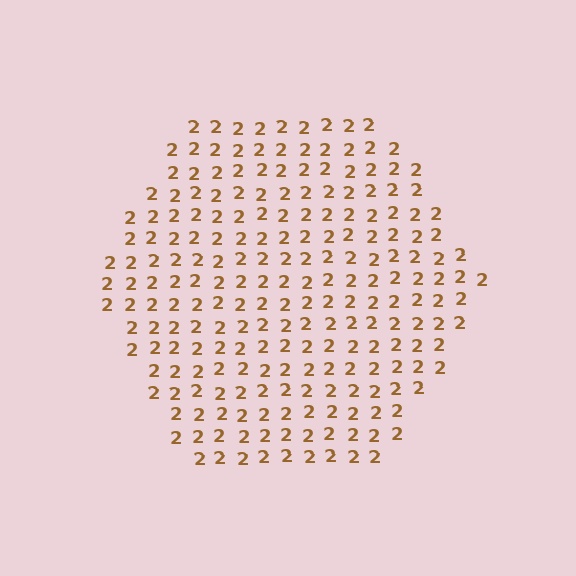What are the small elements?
The small elements are digit 2's.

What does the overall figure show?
The overall figure shows a hexagon.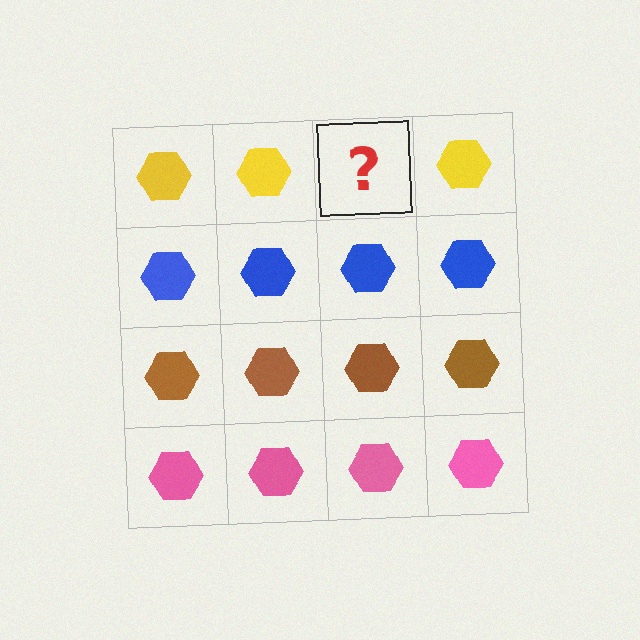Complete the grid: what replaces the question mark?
The question mark should be replaced with a yellow hexagon.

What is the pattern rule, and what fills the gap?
The rule is that each row has a consistent color. The gap should be filled with a yellow hexagon.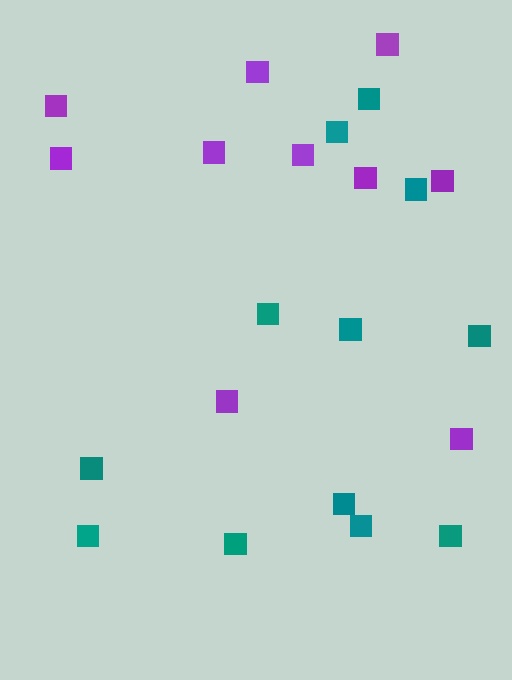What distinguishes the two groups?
There are 2 groups: one group of teal squares (12) and one group of purple squares (10).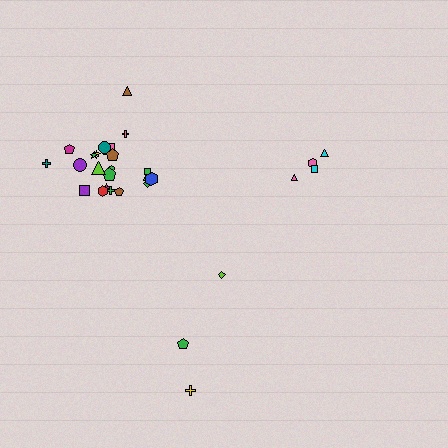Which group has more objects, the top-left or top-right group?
The top-left group.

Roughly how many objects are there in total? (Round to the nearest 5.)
Roughly 30 objects in total.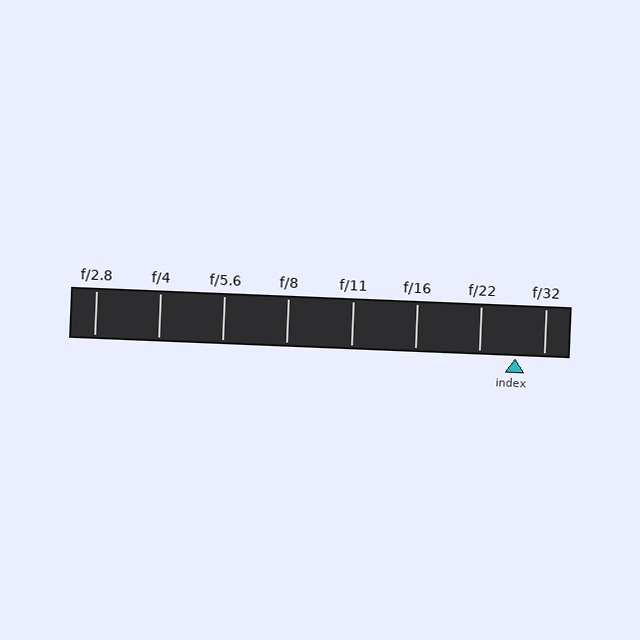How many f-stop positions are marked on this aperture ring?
There are 8 f-stop positions marked.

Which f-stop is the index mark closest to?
The index mark is closest to f/32.